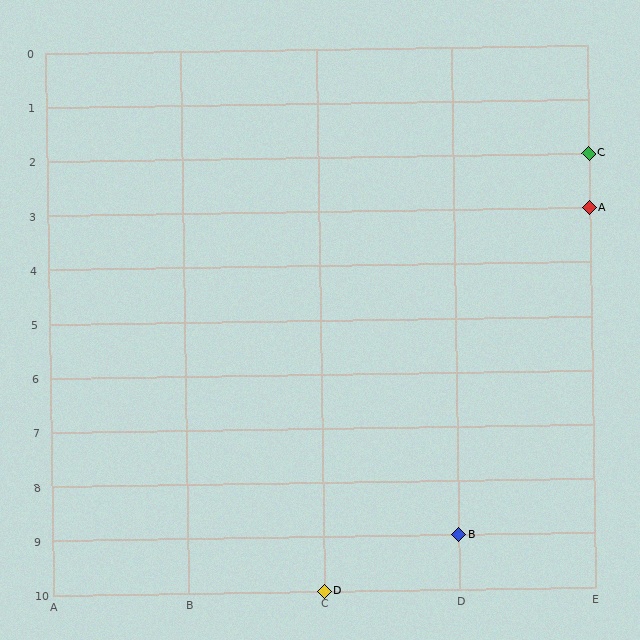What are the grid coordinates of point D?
Point D is at grid coordinates (C, 10).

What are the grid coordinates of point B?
Point B is at grid coordinates (D, 9).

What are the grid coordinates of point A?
Point A is at grid coordinates (E, 3).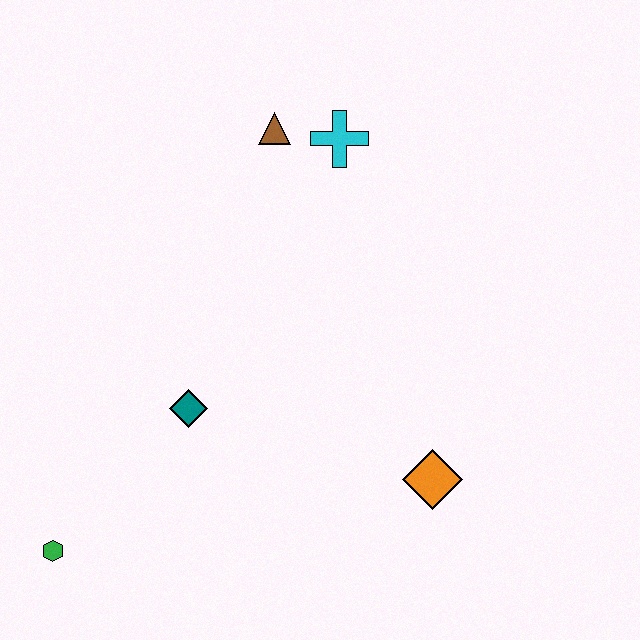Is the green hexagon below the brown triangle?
Yes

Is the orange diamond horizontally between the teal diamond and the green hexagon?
No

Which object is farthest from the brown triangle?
The green hexagon is farthest from the brown triangle.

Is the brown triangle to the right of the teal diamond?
Yes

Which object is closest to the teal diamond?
The green hexagon is closest to the teal diamond.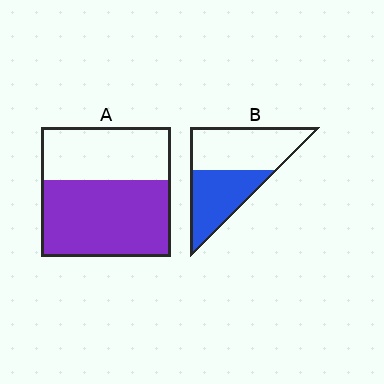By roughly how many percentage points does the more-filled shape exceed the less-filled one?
By roughly 15 percentage points (A over B).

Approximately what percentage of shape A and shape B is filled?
A is approximately 60% and B is approximately 45%.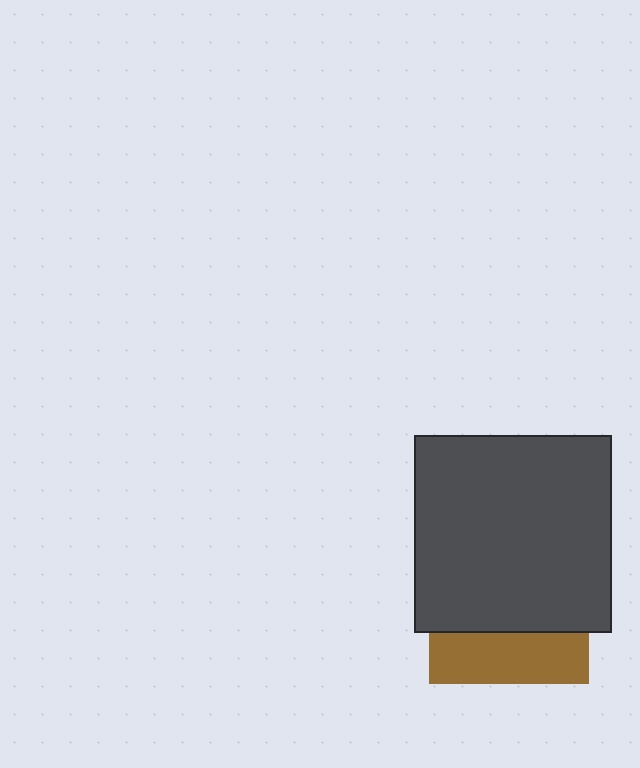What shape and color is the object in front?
The object in front is a dark gray square.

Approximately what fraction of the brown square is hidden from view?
Roughly 69% of the brown square is hidden behind the dark gray square.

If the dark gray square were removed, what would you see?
You would see the complete brown square.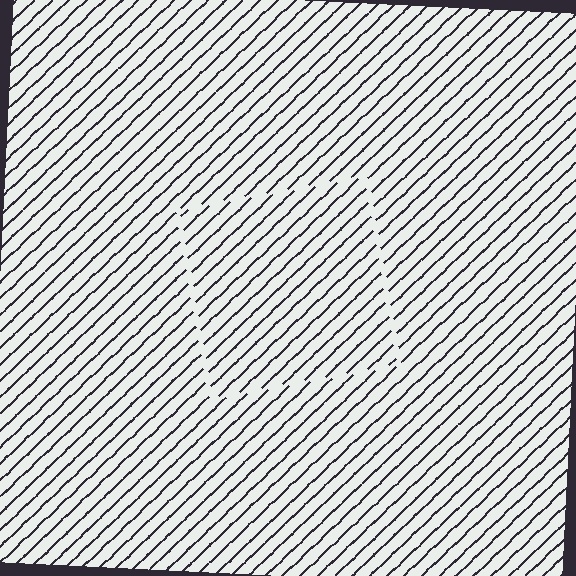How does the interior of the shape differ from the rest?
The interior of the shape contains the same grating, shifted by half a period — the contour is defined by the phase discontinuity where line-ends from the inner and outer gratings abut.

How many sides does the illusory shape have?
4 sides — the line-ends trace a square.